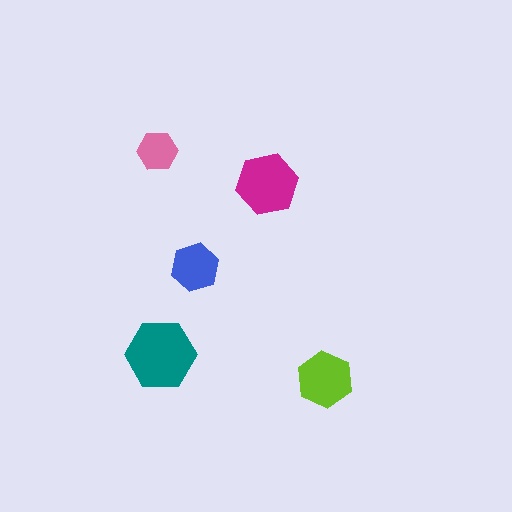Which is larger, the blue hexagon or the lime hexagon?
The lime one.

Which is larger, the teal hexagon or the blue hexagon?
The teal one.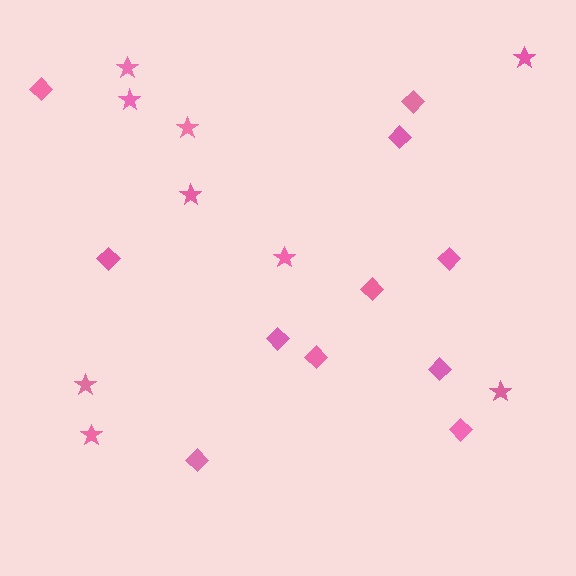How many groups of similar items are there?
There are 2 groups: one group of diamonds (11) and one group of stars (9).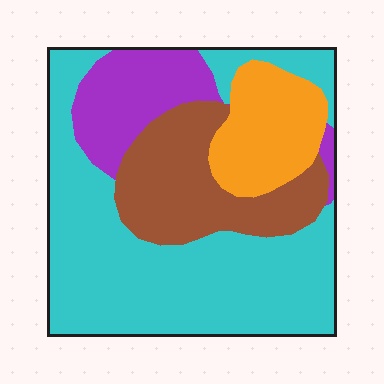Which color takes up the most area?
Cyan, at roughly 50%.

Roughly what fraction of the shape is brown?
Brown covers around 20% of the shape.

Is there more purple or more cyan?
Cyan.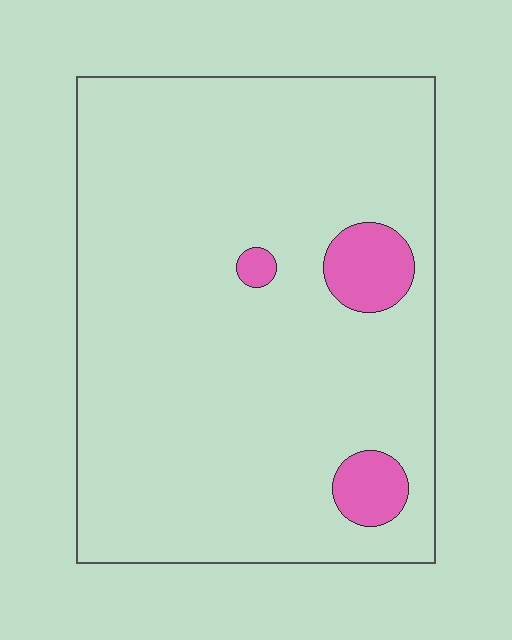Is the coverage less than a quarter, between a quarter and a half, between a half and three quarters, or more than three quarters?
Less than a quarter.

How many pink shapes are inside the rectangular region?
3.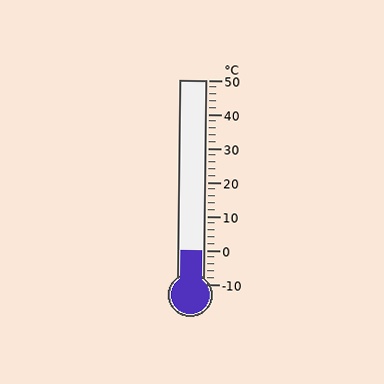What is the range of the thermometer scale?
The thermometer scale ranges from -10°C to 50°C.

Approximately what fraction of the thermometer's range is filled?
The thermometer is filled to approximately 15% of its range.